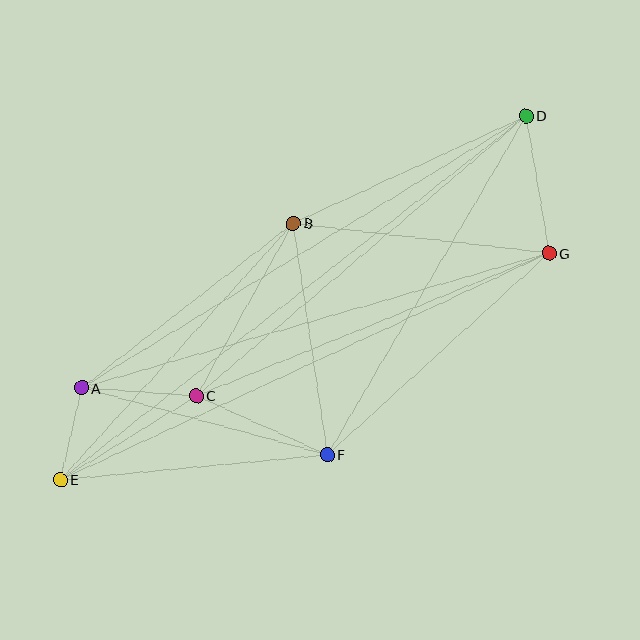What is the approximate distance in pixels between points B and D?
The distance between B and D is approximately 256 pixels.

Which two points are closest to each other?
Points A and E are closest to each other.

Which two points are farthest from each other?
Points D and E are farthest from each other.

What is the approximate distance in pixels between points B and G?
The distance between B and G is approximately 257 pixels.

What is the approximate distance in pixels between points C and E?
The distance between C and E is approximately 160 pixels.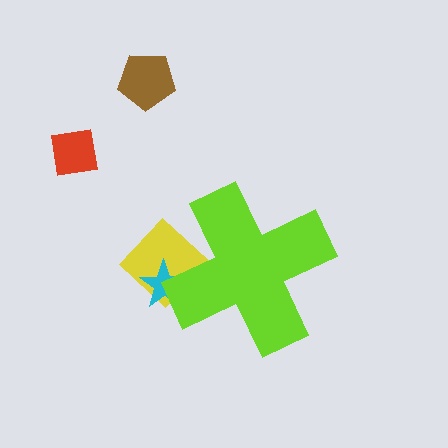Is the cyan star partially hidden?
Yes, the cyan star is partially hidden behind the lime cross.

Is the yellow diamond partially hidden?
Yes, the yellow diamond is partially hidden behind the lime cross.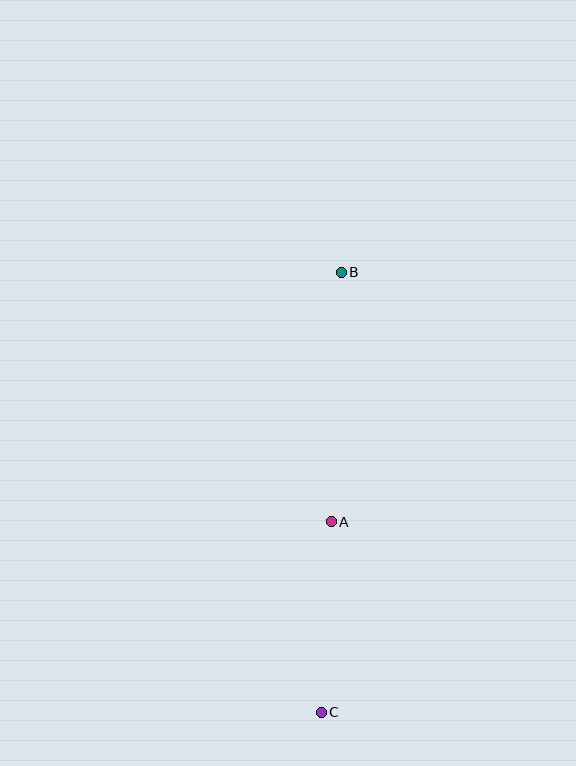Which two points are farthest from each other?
Points B and C are farthest from each other.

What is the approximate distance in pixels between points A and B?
The distance between A and B is approximately 250 pixels.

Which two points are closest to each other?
Points A and C are closest to each other.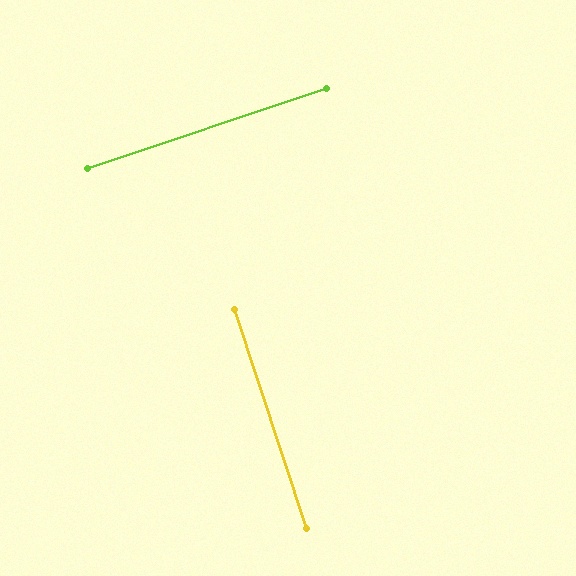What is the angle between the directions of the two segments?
Approximately 90 degrees.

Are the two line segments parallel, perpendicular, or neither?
Perpendicular — they meet at approximately 90°.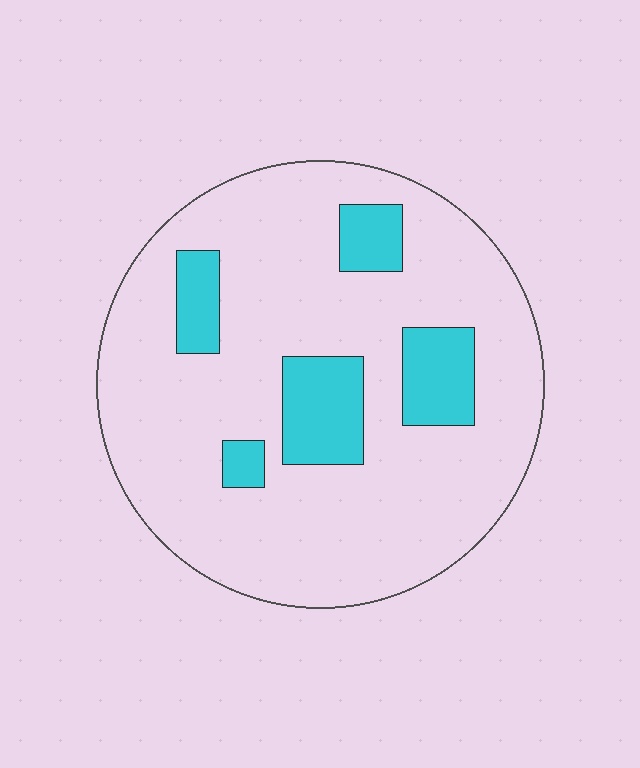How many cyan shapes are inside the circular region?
5.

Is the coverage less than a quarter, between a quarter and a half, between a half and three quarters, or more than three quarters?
Less than a quarter.